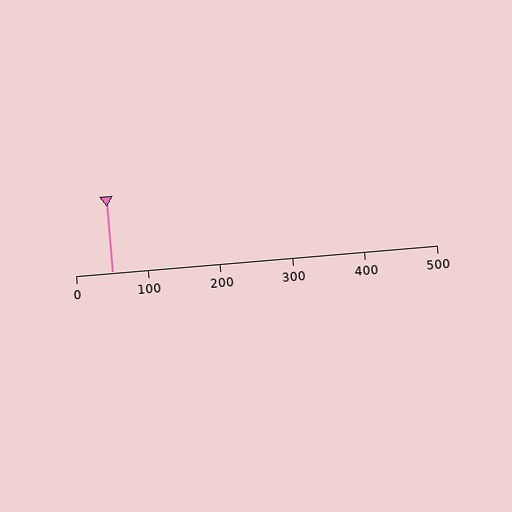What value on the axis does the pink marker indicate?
The marker indicates approximately 50.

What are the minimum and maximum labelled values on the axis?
The axis runs from 0 to 500.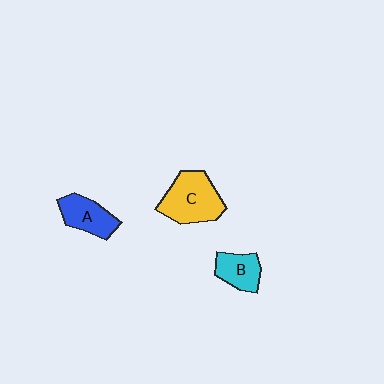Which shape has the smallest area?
Shape B (cyan).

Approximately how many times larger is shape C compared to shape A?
Approximately 1.5 times.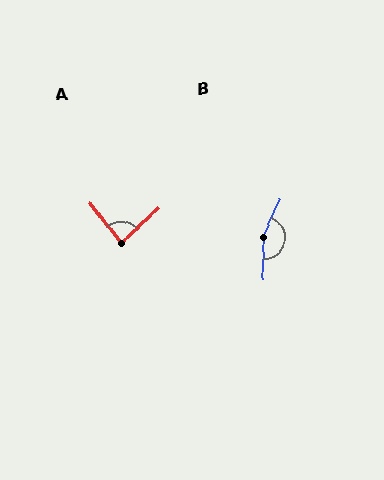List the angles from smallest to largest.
A (85°), B (157°).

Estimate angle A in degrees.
Approximately 85 degrees.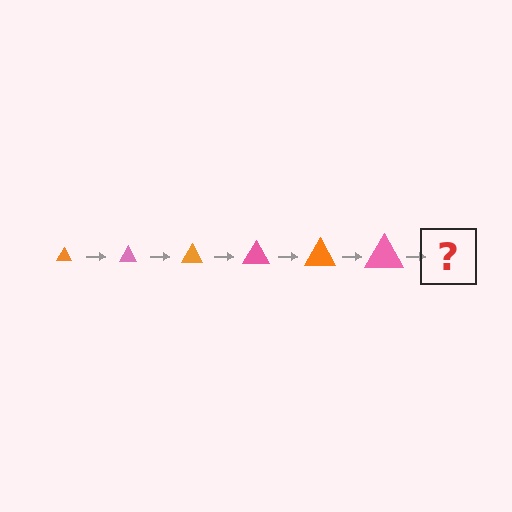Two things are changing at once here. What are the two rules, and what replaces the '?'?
The two rules are that the triangle grows larger each step and the color cycles through orange and pink. The '?' should be an orange triangle, larger than the previous one.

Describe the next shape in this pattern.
It should be an orange triangle, larger than the previous one.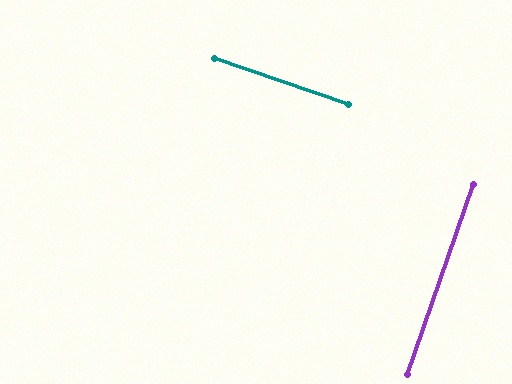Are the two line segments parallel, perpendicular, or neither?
Perpendicular — they meet at approximately 90°.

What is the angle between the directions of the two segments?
Approximately 90 degrees.